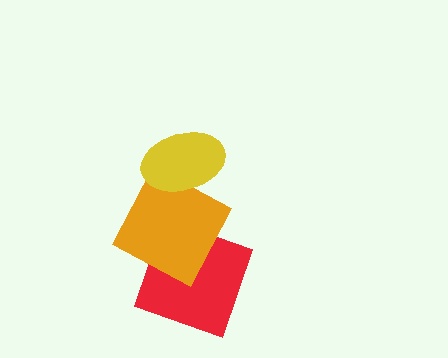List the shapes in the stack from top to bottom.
From top to bottom: the yellow ellipse, the orange square, the red square.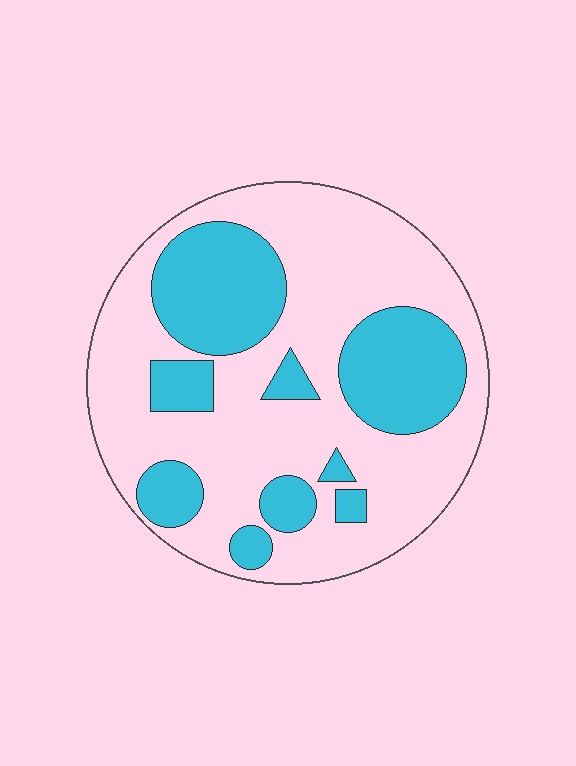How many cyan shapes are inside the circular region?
9.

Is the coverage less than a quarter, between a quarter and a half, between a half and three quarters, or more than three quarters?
Between a quarter and a half.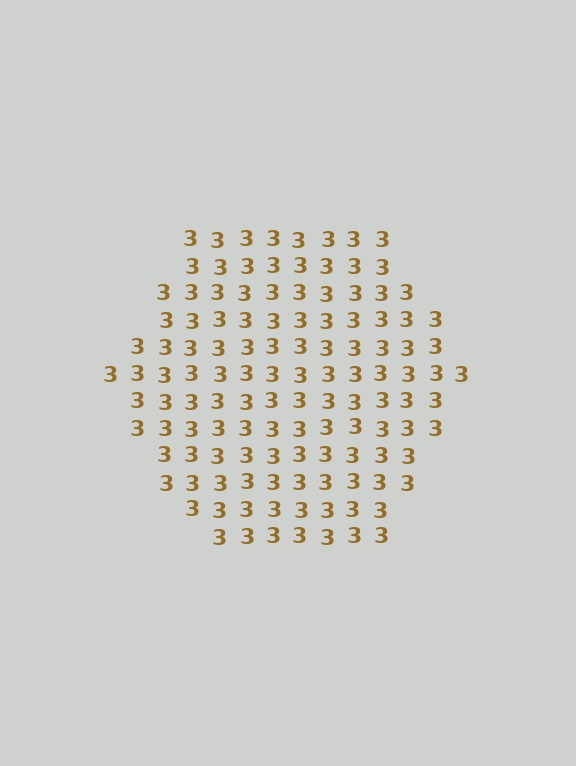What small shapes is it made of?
It is made of small digit 3's.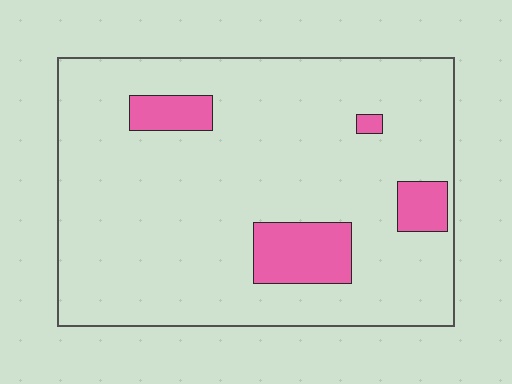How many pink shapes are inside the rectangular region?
4.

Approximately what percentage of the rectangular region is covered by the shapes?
Approximately 10%.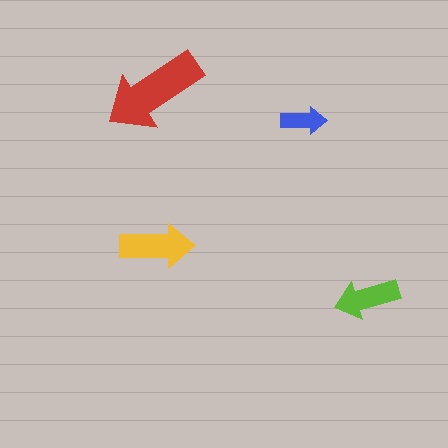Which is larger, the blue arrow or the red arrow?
The red one.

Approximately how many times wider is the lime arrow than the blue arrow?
About 1.5 times wider.